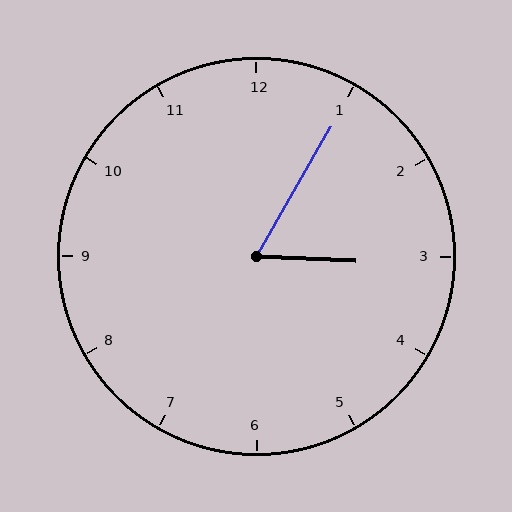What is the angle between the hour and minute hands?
Approximately 62 degrees.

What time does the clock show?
3:05.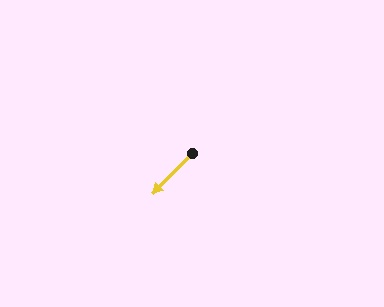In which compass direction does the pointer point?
Southwest.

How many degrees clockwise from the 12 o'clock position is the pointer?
Approximately 225 degrees.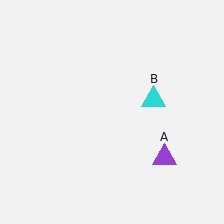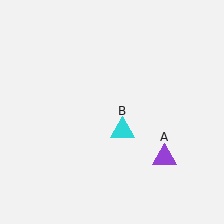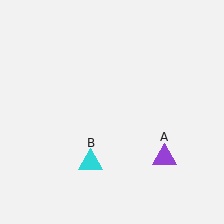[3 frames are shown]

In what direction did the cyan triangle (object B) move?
The cyan triangle (object B) moved down and to the left.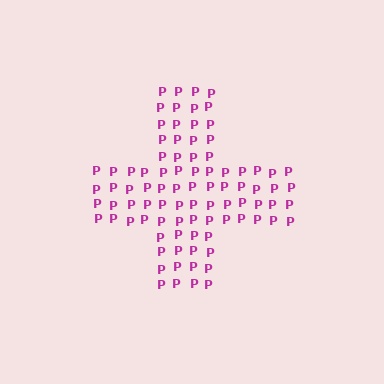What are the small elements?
The small elements are letter P's.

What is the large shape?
The large shape is a cross.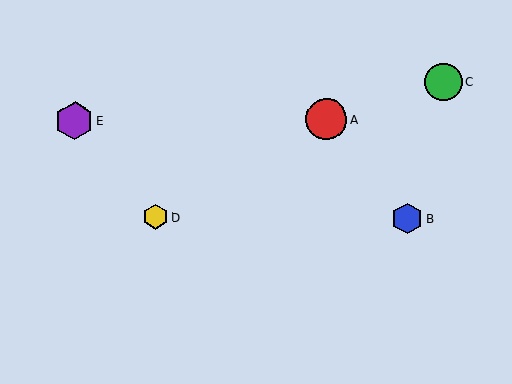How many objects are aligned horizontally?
2 objects (B, D) are aligned horizontally.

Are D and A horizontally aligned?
No, D is at y≈217 and A is at y≈120.